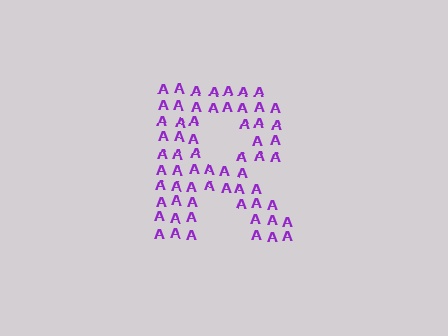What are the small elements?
The small elements are letter A's.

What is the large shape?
The large shape is the letter R.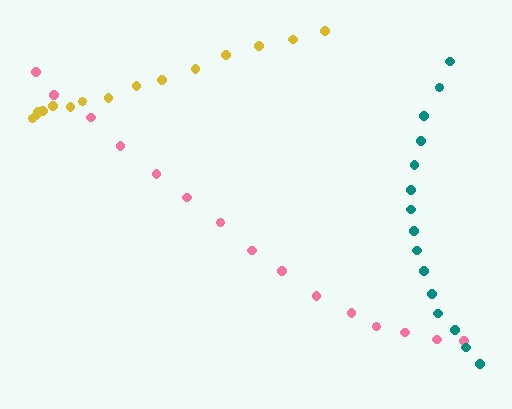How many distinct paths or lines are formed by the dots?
There are 3 distinct paths.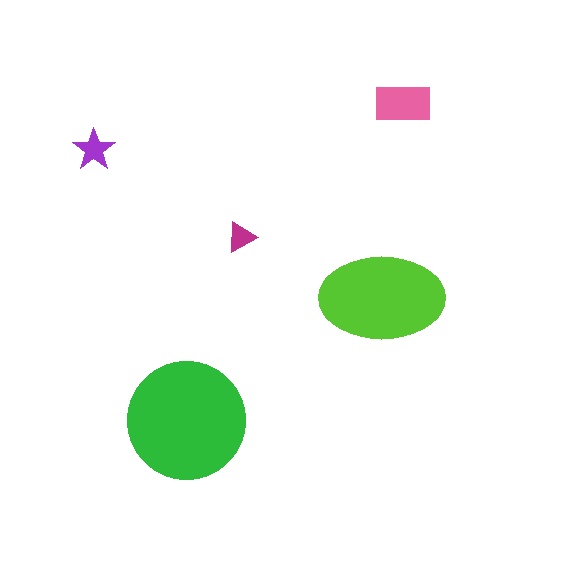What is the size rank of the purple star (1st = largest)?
4th.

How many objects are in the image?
There are 5 objects in the image.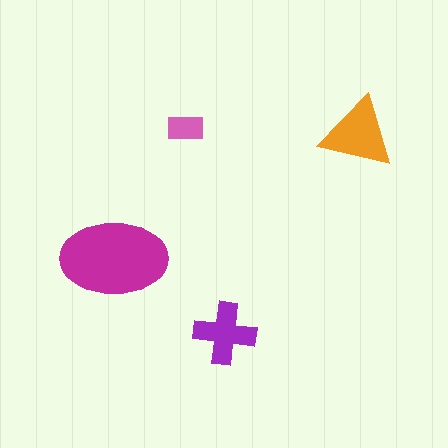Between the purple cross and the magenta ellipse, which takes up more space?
The magenta ellipse.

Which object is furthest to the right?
The orange triangle is rightmost.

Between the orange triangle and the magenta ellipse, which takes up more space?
The magenta ellipse.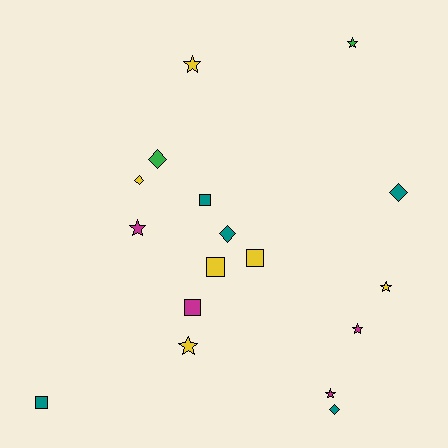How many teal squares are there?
There are 2 teal squares.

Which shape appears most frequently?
Star, with 7 objects.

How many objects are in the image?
There are 17 objects.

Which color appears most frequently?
Yellow, with 6 objects.